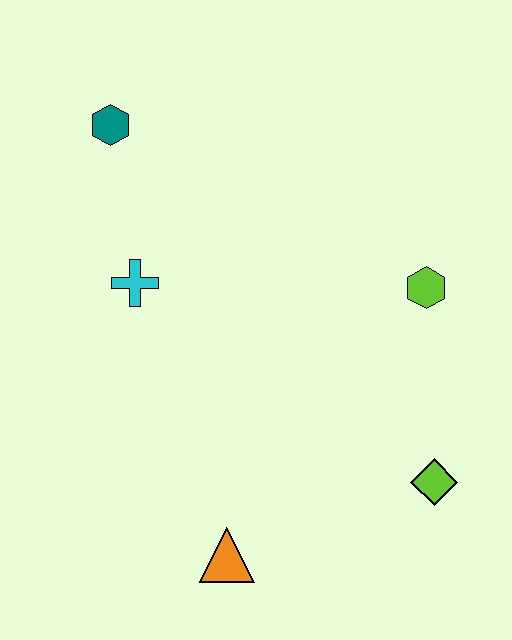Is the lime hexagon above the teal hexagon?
No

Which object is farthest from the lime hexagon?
The teal hexagon is farthest from the lime hexagon.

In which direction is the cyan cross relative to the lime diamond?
The cyan cross is to the left of the lime diamond.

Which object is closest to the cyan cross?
The teal hexagon is closest to the cyan cross.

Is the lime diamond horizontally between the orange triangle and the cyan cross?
No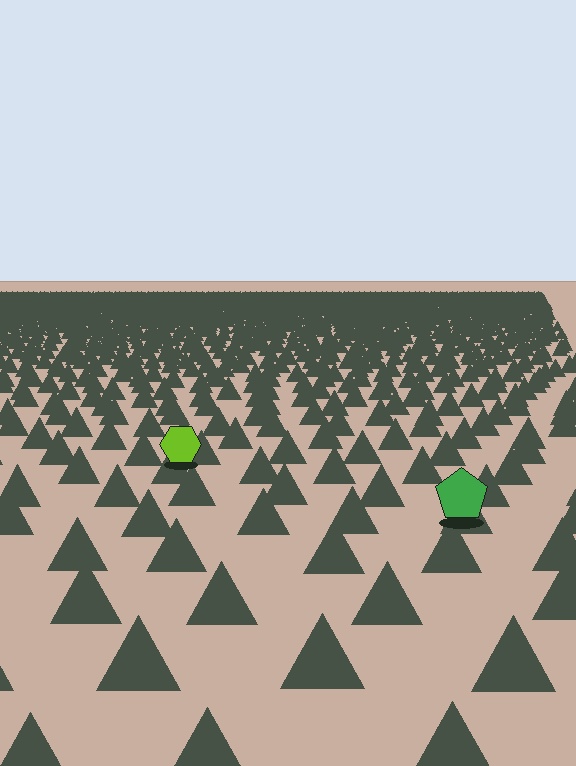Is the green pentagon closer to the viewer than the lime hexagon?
Yes. The green pentagon is closer — you can tell from the texture gradient: the ground texture is coarser near it.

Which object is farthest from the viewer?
The lime hexagon is farthest from the viewer. It appears smaller and the ground texture around it is denser.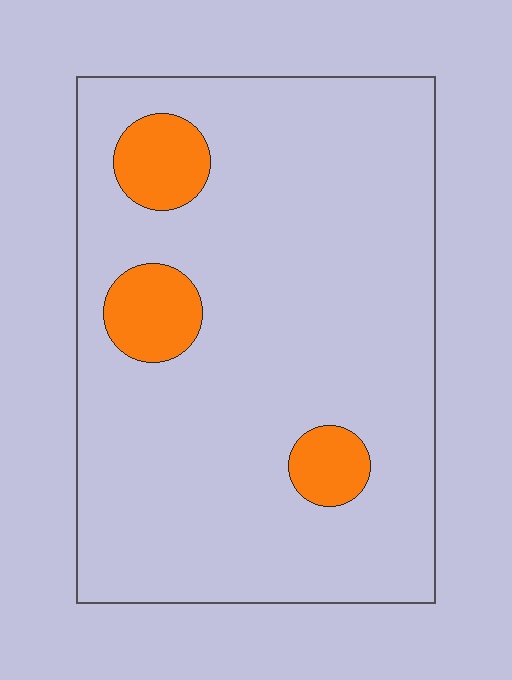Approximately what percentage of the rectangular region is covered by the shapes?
Approximately 10%.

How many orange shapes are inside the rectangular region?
3.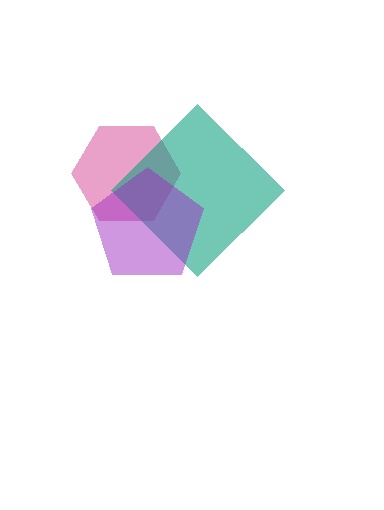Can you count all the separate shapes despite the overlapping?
Yes, there are 3 separate shapes.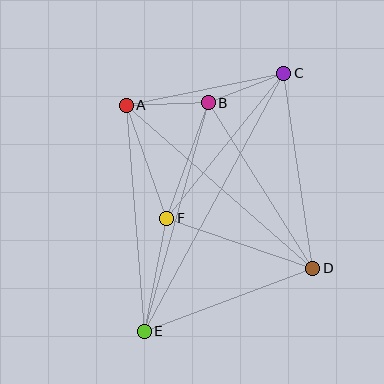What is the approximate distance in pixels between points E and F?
The distance between E and F is approximately 115 pixels.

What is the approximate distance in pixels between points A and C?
The distance between A and C is approximately 160 pixels.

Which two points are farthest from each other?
Points C and E are farthest from each other.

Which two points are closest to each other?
Points B and C are closest to each other.